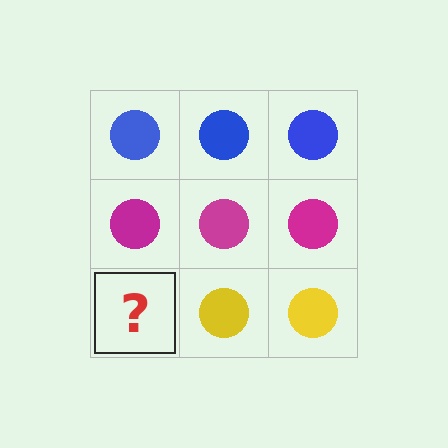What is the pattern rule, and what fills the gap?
The rule is that each row has a consistent color. The gap should be filled with a yellow circle.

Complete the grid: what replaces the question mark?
The question mark should be replaced with a yellow circle.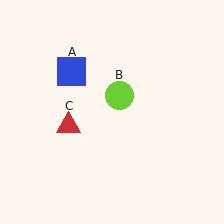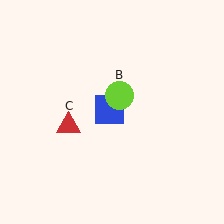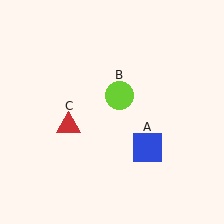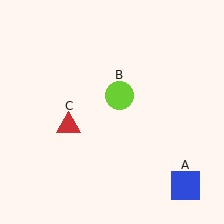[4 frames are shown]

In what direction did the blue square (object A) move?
The blue square (object A) moved down and to the right.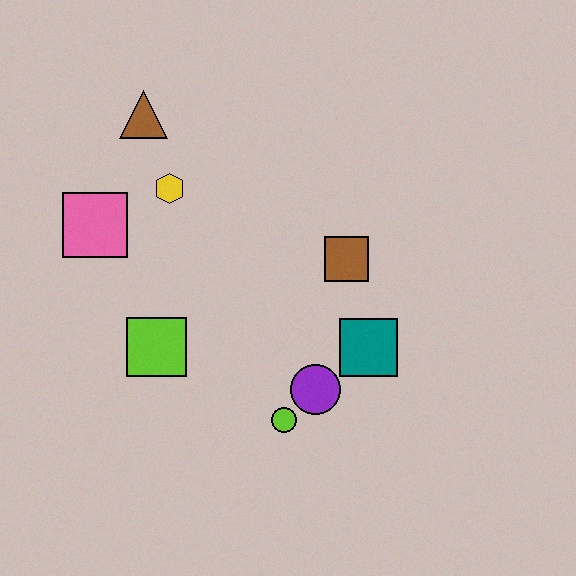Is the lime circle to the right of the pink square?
Yes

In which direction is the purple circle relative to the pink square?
The purple circle is to the right of the pink square.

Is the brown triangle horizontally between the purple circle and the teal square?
No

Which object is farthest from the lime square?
The brown triangle is farthest from the lime square.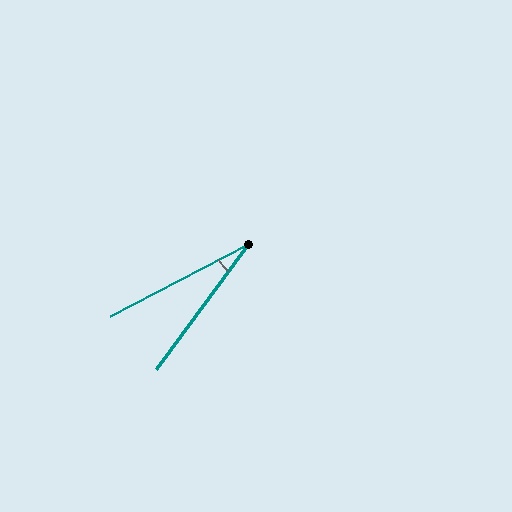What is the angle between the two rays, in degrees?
Approximately 26 degrees.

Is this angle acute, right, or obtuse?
It is acute.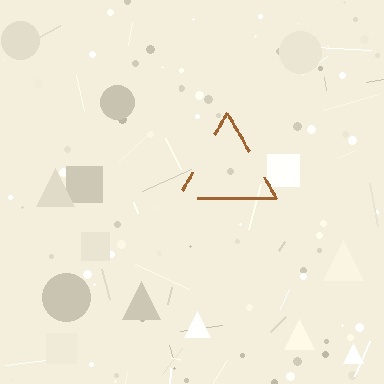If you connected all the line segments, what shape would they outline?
They would outline a triangle.